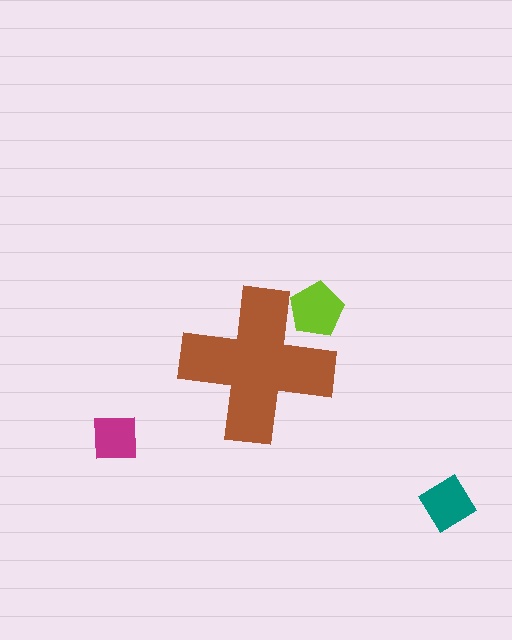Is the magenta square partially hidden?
No, the magenta square is fully visible.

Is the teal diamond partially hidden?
No, the teal diamond is fully visible.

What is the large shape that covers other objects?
A brown cross.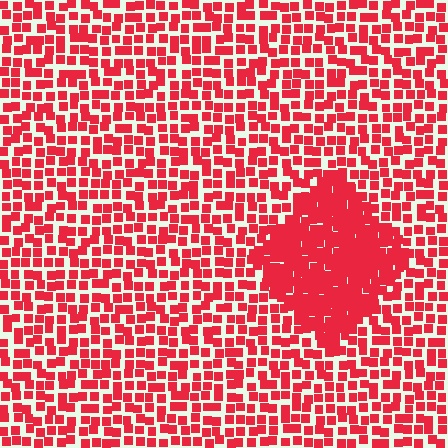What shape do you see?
I see a diamond.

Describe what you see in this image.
The image contains small red elements arranged at two different densities. A diamond-shaped region is visible where the elements are more densely packed than the surrounding area.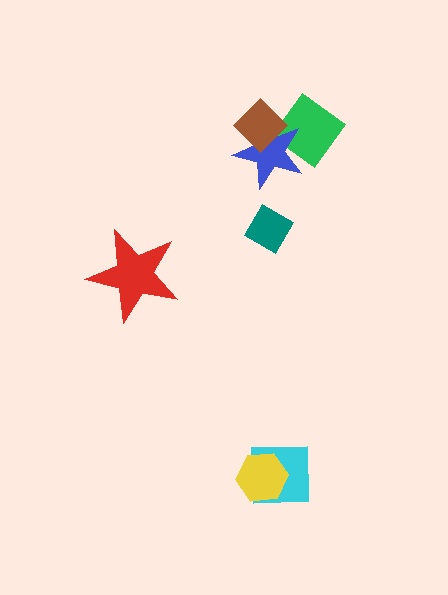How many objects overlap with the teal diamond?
0 objects overlap with the teal diamond.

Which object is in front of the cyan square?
The yellow hexagon is in front of the cyan square.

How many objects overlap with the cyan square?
1 object overlaps with the cyan square.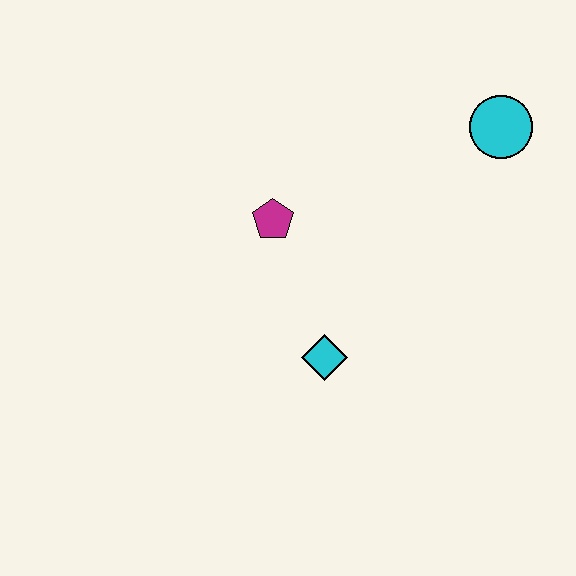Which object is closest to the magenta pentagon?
The cyan diamond is closest to the magenta pentagon.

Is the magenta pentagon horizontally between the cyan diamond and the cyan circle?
No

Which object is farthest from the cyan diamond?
The cyan circle is farthest from the cyan diamond.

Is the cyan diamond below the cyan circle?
Yes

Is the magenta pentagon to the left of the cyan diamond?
Yes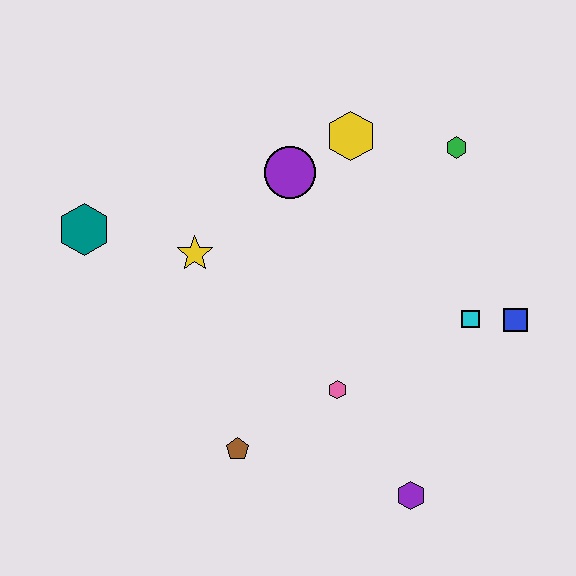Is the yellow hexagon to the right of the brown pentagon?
Yes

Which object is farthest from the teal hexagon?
The blue square is farthest from the teal hexagon.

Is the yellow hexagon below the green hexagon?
No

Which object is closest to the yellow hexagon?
The purple circle is closest to the yellow hexagon.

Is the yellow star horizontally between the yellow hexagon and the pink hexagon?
No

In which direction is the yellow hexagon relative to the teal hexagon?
The yellow hexagon is to the right of the teal hexagon.